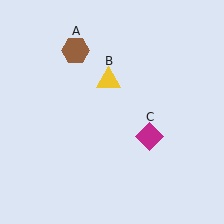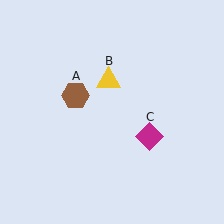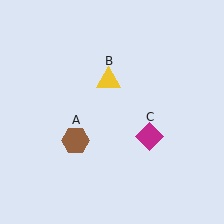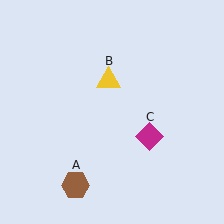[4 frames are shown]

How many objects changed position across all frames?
1 object changed position: brown hexagon (object A).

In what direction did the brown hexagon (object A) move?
The brown hexagon (object A) moved down.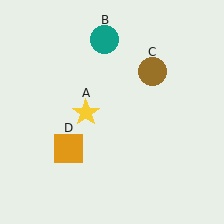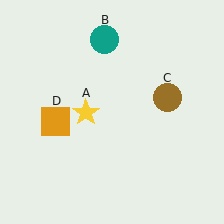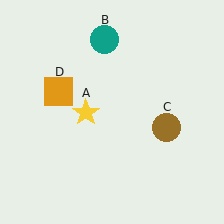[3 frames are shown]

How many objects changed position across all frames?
2 objects changed position: brown circle (object C), orange square (object D).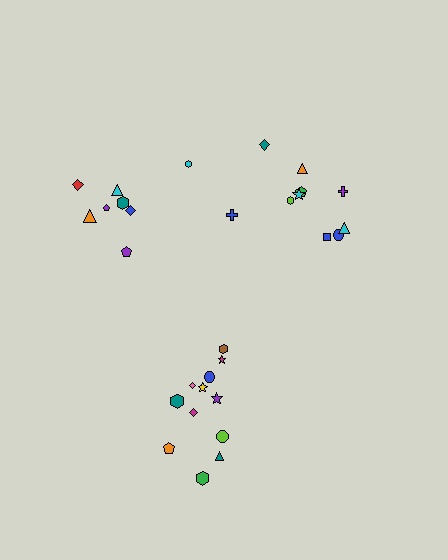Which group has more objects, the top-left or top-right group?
The top-right group.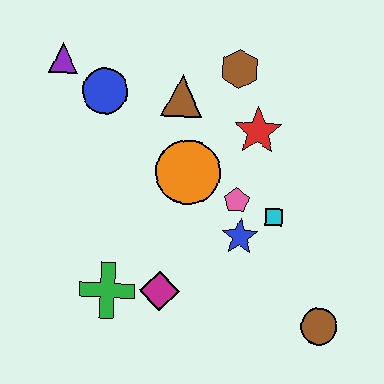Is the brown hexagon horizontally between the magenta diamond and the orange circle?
No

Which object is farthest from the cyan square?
The purple triangle is farthest from the cyan square.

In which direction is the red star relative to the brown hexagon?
The red star is below the brown hexagon.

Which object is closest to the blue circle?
The purple triangle is closest to the blue circle.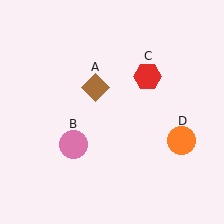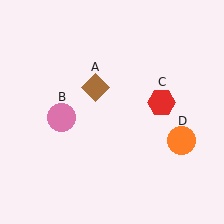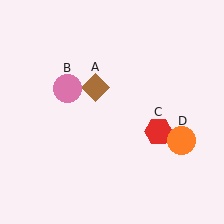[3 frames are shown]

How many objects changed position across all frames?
2 objects changed position: pink circle (object B), red hexagon (object C).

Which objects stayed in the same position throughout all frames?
Brown diamond (object A) and orange circle (object D) remained stationary.